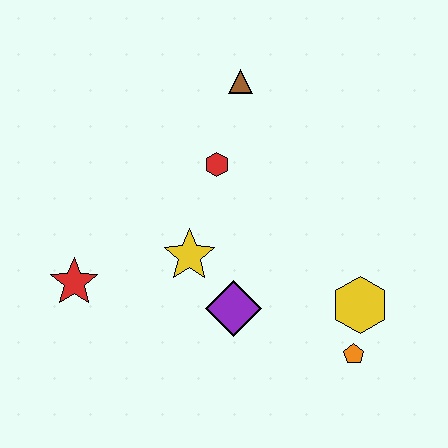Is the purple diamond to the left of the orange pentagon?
Yes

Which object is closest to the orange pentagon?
The yellow hexagon is closest to the orange pentagon.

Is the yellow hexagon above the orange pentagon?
Yes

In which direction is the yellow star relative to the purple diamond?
The yellow star is above the purple diamond.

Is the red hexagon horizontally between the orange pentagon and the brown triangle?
No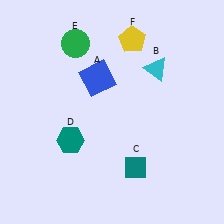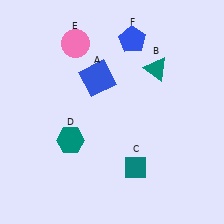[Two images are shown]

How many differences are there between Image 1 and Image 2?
There are 3 differences between the two images.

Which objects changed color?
B changed from cyan to teal. E changed from green to pink. F changed from yellow to blue.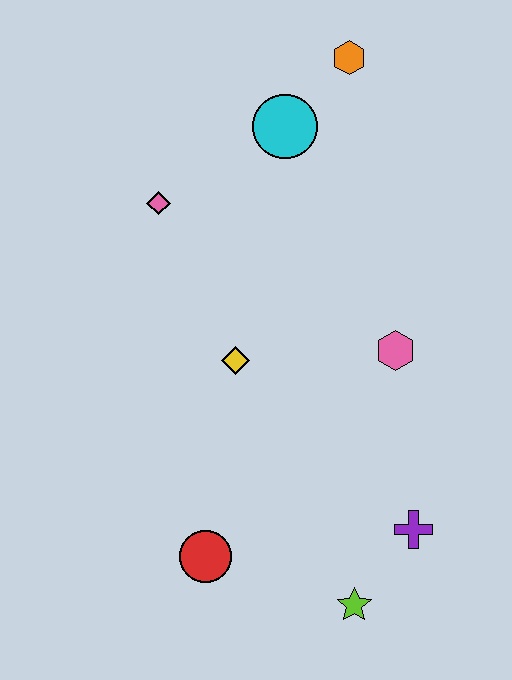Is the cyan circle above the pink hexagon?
Yes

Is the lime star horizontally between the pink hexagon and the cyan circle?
Yes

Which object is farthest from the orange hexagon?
The lime star is farthest from the orange hexagon.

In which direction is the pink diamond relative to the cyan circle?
The pink diamond is to the left of the cyan circle.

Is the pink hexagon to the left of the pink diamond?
No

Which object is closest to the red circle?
The lime star is closest to the red circle.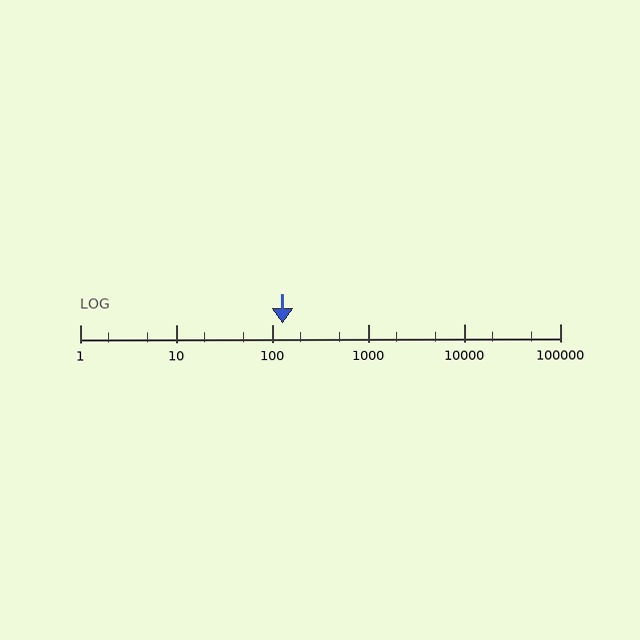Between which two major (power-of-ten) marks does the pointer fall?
The pointer is between 100 and 1000.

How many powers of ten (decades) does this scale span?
The scale spans 5 decades, from 1 to 100000.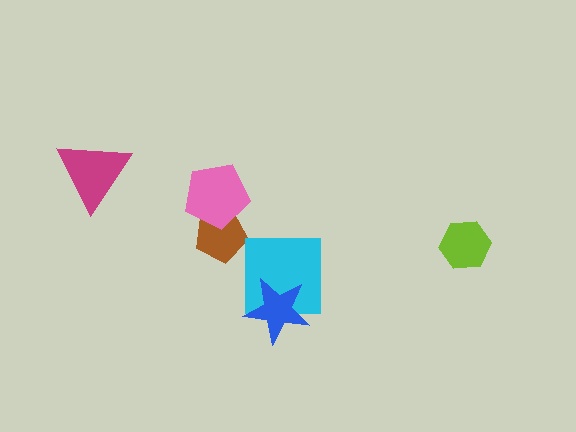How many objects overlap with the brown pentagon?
1 object overlaps with the brown pentagon.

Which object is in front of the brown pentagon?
The pink pentagon is in front of the brown pentagon.